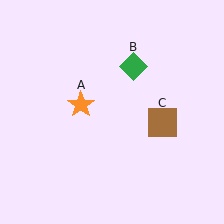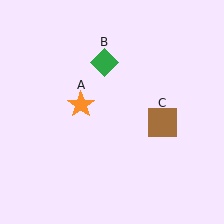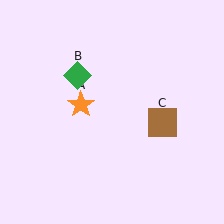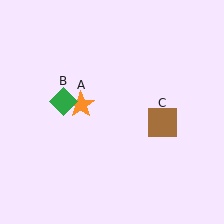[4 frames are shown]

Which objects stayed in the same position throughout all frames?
Orange star (object A) and brown square (object C) remained stationary.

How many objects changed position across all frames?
1 object changed position: green diamond (object B).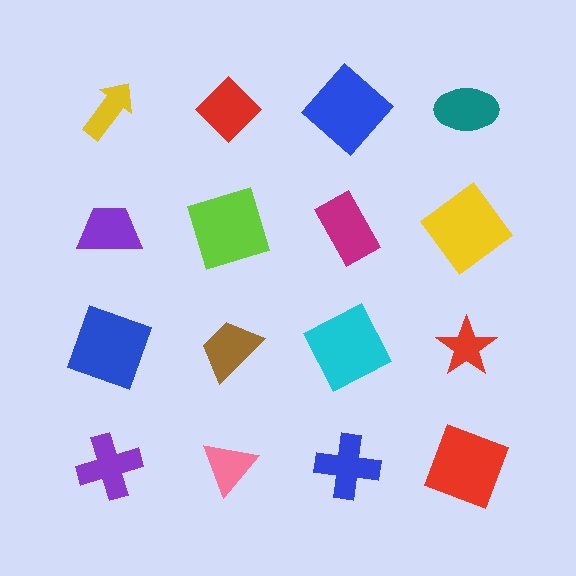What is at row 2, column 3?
A magenta rectangle.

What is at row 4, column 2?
A pink triangle.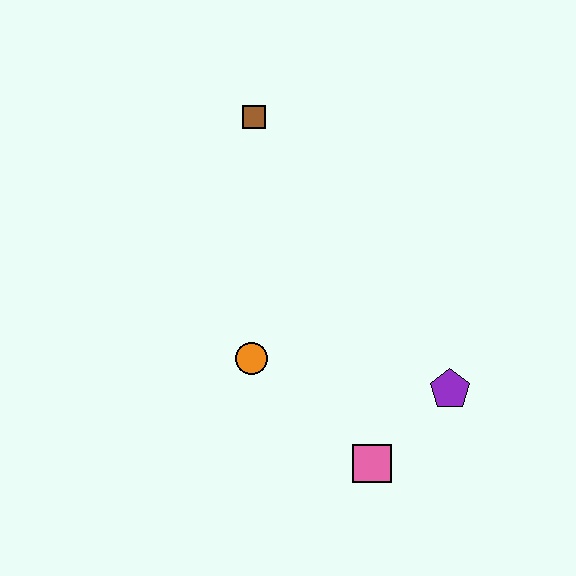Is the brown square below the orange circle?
No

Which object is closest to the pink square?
The purple pentagon is closest to the pink square.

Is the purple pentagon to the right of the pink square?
Yes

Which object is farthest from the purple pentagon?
The brown square is farthest from the purple pentagon.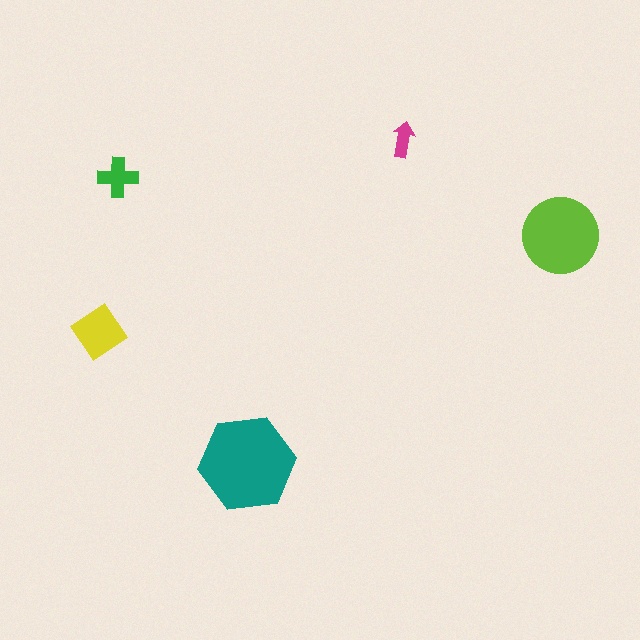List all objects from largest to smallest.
The teal hexagon, the lime circle, the yellow diamond, the green cross, the magenta arrow.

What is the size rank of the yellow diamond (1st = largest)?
3rd.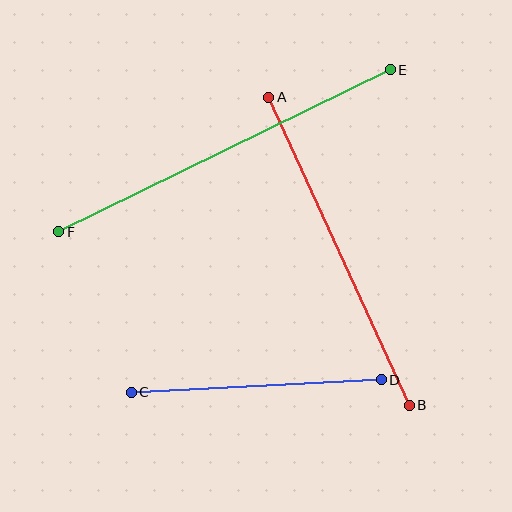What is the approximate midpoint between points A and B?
The midpoint is at approximately (339, 251) pixels.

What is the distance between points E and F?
The distance is approximately 369 pixels.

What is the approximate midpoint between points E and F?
The midpoint is at approximately (225, 151) pixels.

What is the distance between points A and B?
The distance is approximately 339 pixels.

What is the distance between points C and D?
The distance is approximately 251 pixels.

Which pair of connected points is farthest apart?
Points E and F are farthest apart.